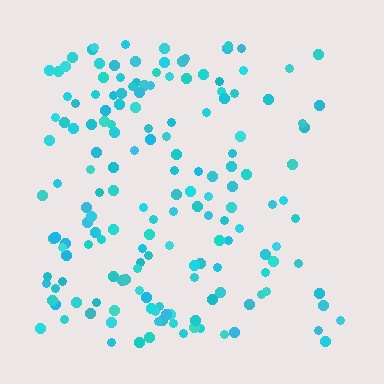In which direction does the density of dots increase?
From right to left, with the left side densest.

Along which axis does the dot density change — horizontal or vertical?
Horizontal.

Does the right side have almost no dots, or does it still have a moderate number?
Still a moderate number, just noticeably fewer than the left.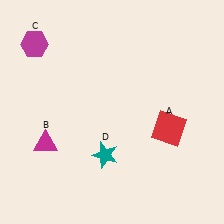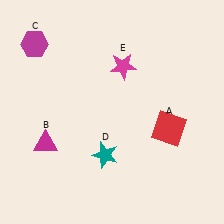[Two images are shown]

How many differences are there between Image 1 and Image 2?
There is 1 difference between the two images.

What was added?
A magenta star (E) was added in Image 2.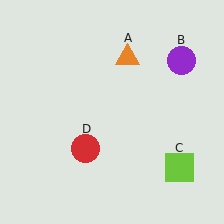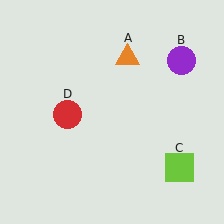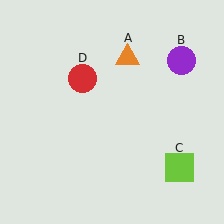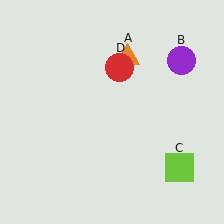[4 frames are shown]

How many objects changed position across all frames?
1 object changed position: red circle (object D).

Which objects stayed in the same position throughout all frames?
Orange triangle (object A) and purple circle (object B) and lime square (object C) remained stationary.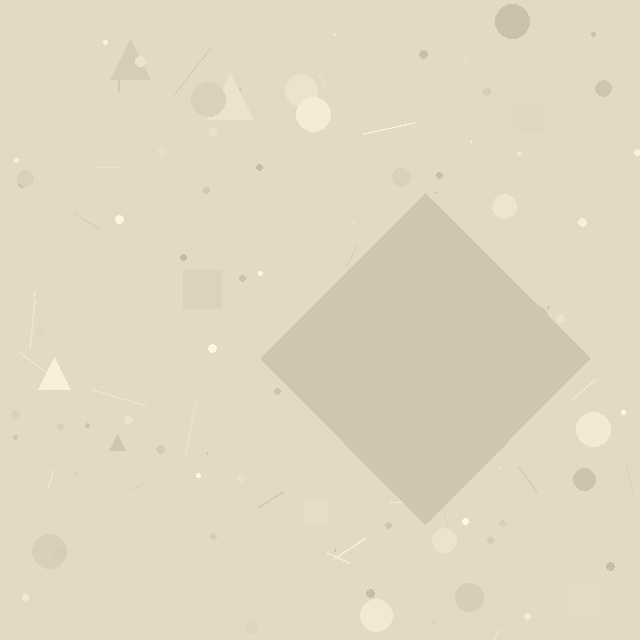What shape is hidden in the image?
A diamond is hidden in the image.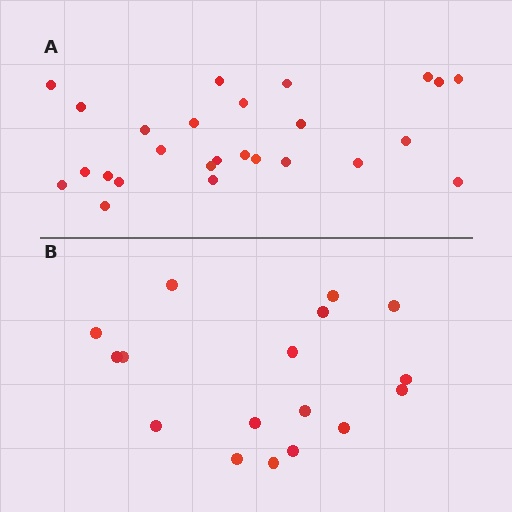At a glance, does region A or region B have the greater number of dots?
Region A (the top region) has more dots.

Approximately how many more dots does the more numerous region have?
Region A has roughly 8 or so more dots than region B.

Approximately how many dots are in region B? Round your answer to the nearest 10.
About 20 dots. (The exact count is 17, which rounds to 20.)